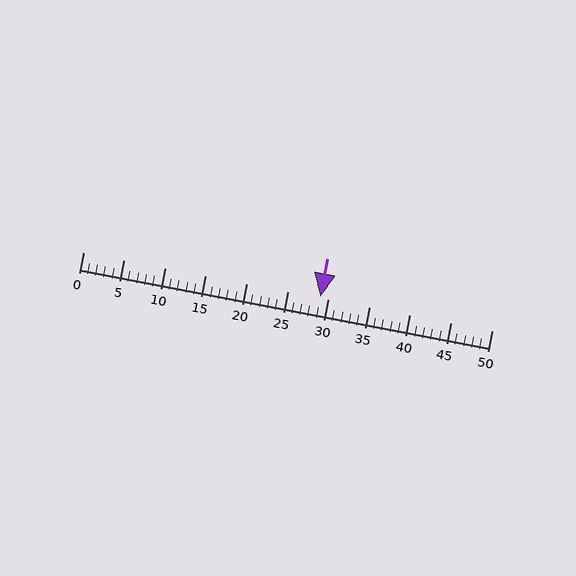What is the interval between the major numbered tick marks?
The major tick marks are spaced 5 units apart.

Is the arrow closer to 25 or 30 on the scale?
The arrow is closer to 30.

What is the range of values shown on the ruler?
The ruler shows values from 0 to 50.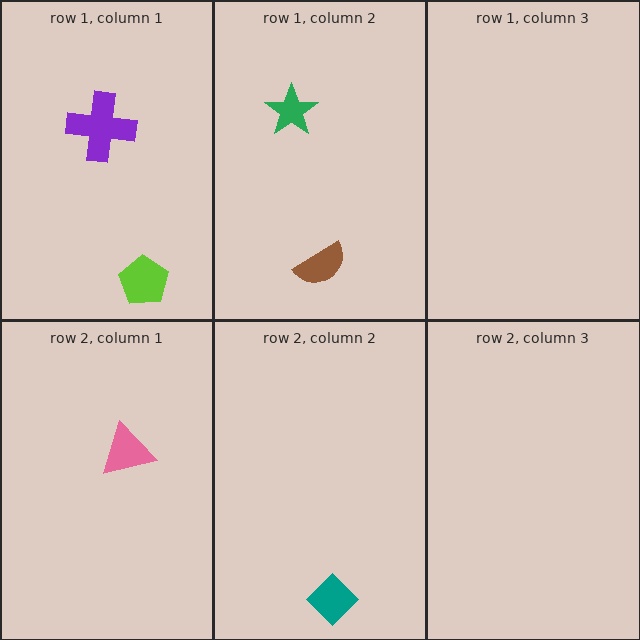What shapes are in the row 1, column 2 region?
The green star, the brown semicircle.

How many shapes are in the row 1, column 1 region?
2.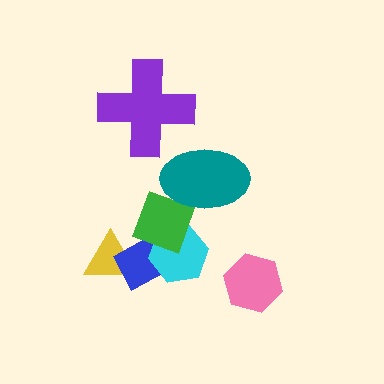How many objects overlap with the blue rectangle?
3 objects overlap with the blue rectangle.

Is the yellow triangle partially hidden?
Yes, it is partially covered by another shape.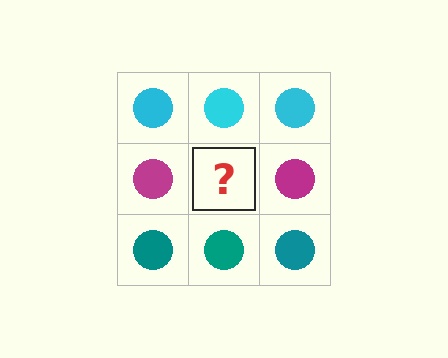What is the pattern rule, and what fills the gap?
The rule is that each row has a consistent color. The gap should be filled with a magenta circle.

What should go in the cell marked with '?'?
The missing cell should contain a magenta circle.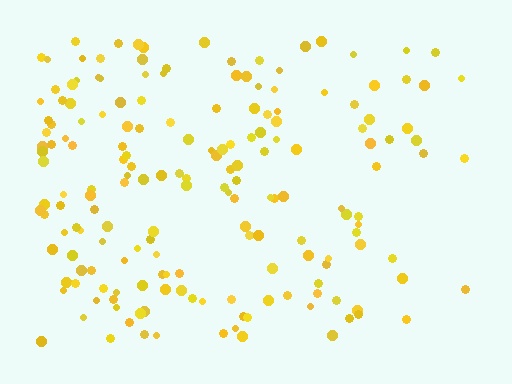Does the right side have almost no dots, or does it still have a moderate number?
Still a moderate number, just noticeably fewer than the left.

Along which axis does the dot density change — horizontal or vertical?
Horizontal.